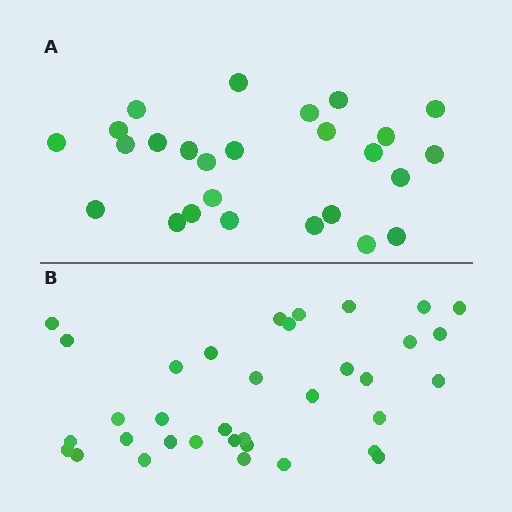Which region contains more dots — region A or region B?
Region B (the bottom region) has more dots.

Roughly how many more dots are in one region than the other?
Region B has roughly 8 or so more dots than region A.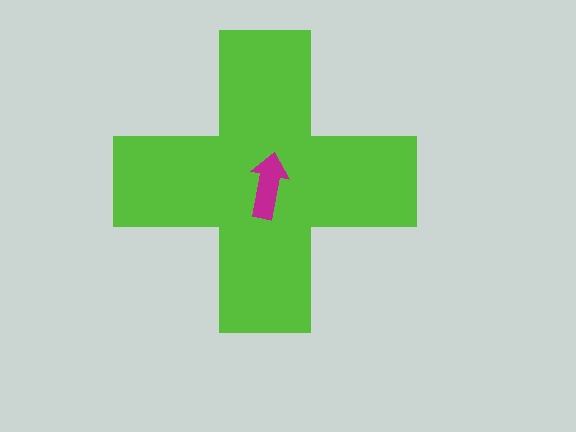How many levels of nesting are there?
2.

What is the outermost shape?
The lime cross.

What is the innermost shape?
The magenta arrow.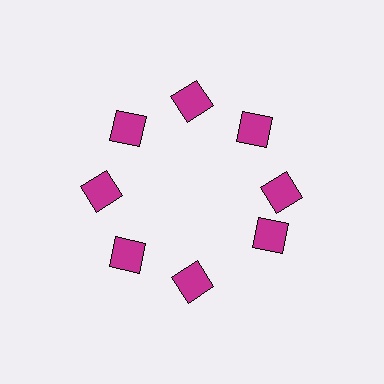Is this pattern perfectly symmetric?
No. The 8 magenta diamonds are arranged in a ring, but one element near the 4 o'clock position is rotated out of alignment along the ring, breaking the 8-fold rotational symmetry.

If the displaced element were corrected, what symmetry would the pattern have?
It would have 8-fold rotational symmetry — the pattern would map onto itself every 45 degrees.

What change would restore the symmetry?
The symmetry would be restored by rotating it back into even spacing with its neighbors so that all 8 diamonds sit at equal angles and equal distance from the center.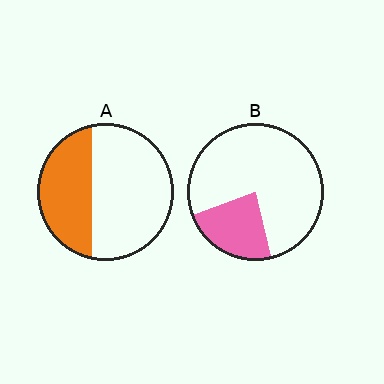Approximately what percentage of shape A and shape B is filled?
A is approximately 40% and B is approximately 25%.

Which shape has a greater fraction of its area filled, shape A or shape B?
Shape A.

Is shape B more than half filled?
No.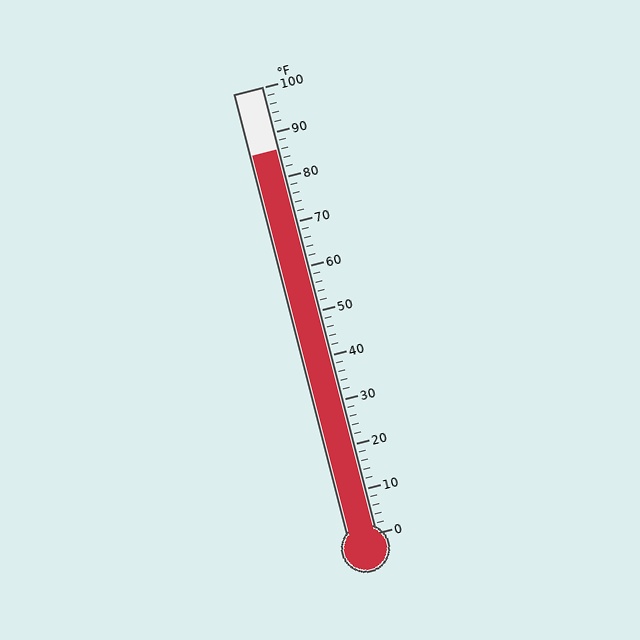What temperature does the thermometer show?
The thermometer shows approximately 86°F.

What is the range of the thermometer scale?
The thermometer scale ranges from 0°F to 100°F.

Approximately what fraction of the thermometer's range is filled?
The thermometer is filled to approximately 85% of its range.